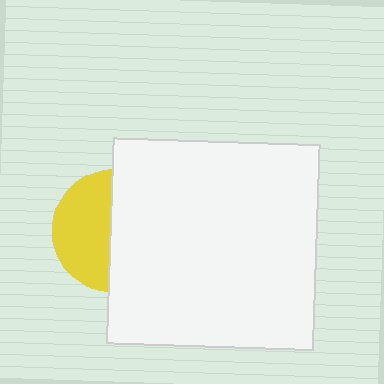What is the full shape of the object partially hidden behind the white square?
The partially hidden object is a yellow circle.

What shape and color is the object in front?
The object in front is a white square.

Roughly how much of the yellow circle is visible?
About half of it is visible (roughly 46%).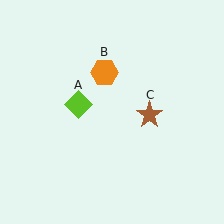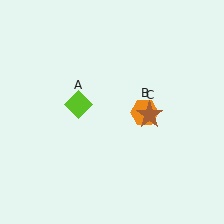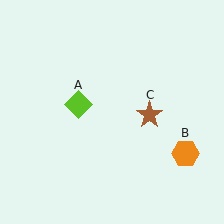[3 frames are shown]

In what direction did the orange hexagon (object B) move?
The orange hexagon (object B) moved down and to the right.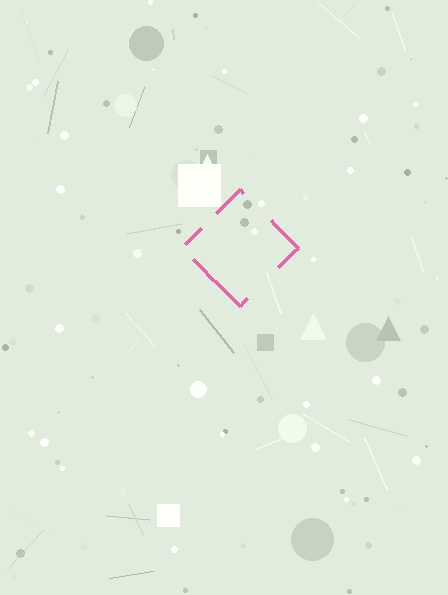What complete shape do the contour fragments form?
The contour fragments form a diamond.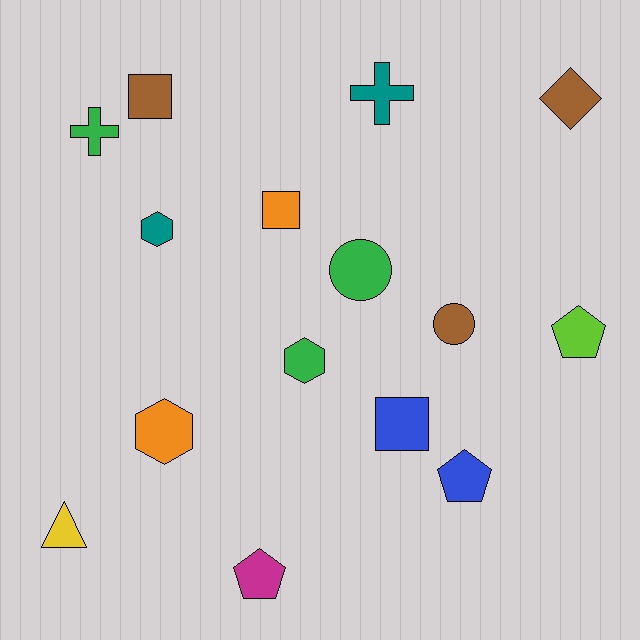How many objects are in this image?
There are 15 objects.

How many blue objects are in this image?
There are 2 blue objects.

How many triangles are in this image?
There is 1 triangle.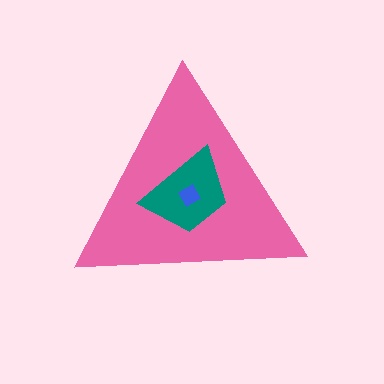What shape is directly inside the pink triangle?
The teal trapezoid.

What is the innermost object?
The blue diamond.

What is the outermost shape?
The pink triangle.